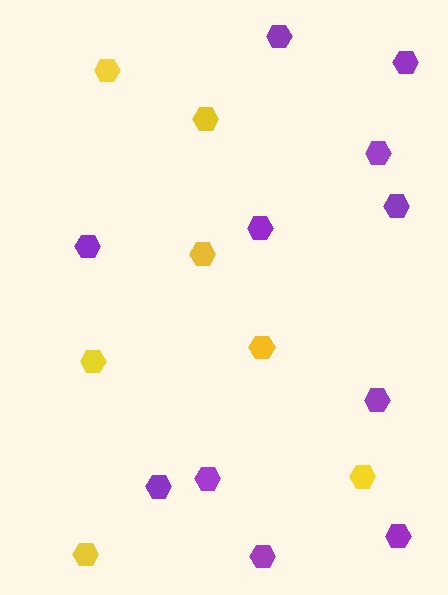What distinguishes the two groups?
There are 2 groups: one group of yellow hexagons (7) and one group of purple hexagons (11).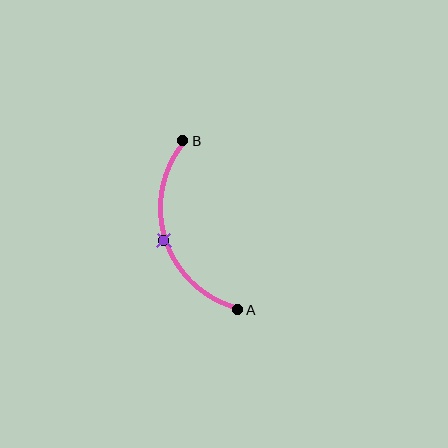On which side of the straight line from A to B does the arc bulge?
The arc bulges to the left of the straight line connecting A and B.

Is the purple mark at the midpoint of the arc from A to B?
Yes. The purple mark lies on the arc at equal arc-length from both A and B — it is the arc midpoint.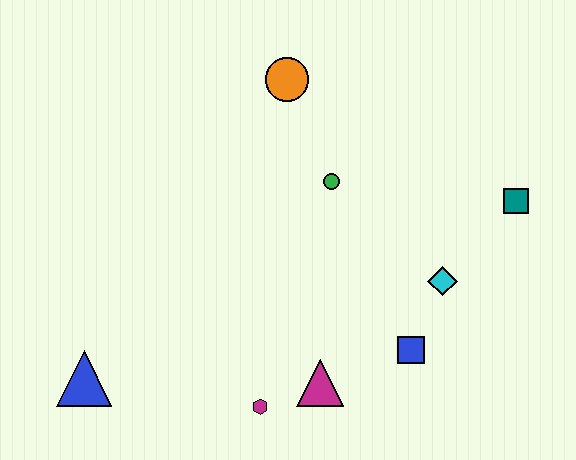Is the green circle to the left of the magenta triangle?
No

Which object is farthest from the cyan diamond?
The blue triangle is farthest from the cyan diamond.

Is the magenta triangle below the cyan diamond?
Yes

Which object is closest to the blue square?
The cyan diamond is closest to the blue square.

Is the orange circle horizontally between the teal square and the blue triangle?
Yes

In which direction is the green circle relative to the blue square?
The green circle is above the blue square.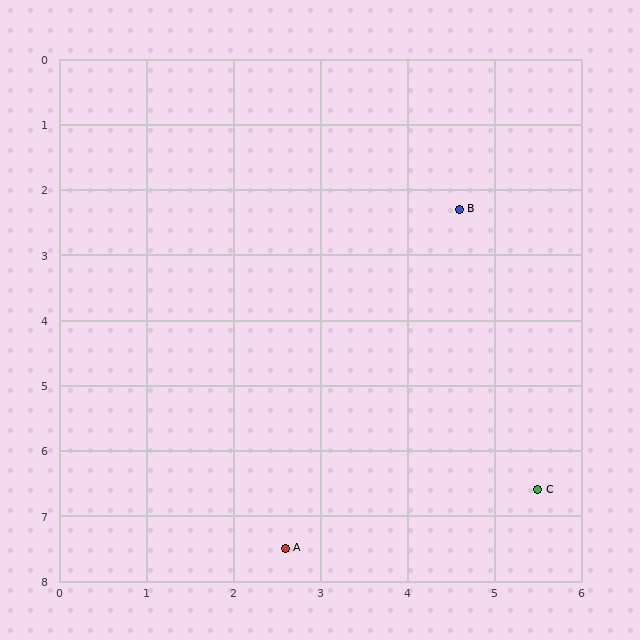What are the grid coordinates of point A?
Point A is at approximately (2.6, 7.5).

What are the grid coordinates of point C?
Point C is at approximately (5.5, 6.6).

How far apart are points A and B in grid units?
Points A and B are about 5.6 grid units apart.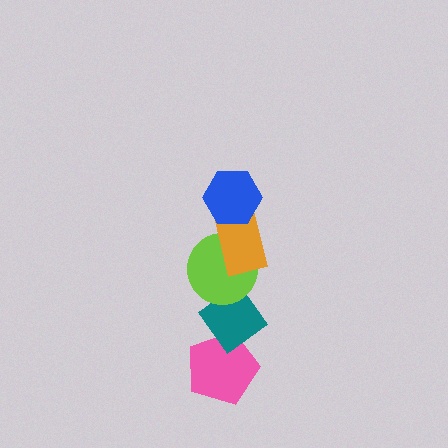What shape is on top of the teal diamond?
The lime circle is on top of the teal diamond.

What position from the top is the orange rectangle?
The orange rectangle is 2nd from the top.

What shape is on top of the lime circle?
The orange rectangle is on top of the lime circle.